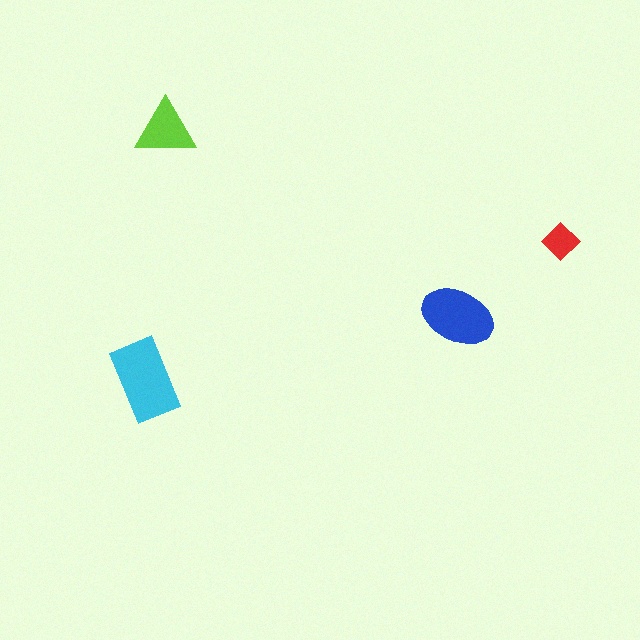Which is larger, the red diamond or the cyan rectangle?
The cyan rectangle.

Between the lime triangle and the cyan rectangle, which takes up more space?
The cyan rectangle.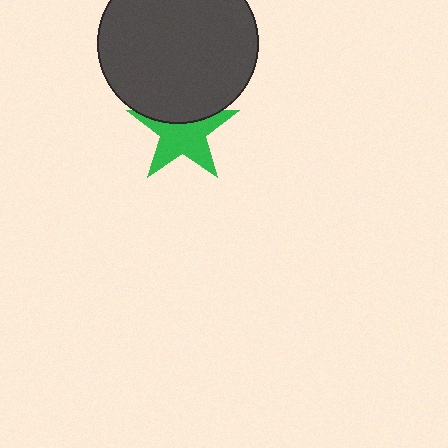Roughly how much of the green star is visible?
Most of it is visible (roughly 66%).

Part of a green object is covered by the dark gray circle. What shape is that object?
It is a star.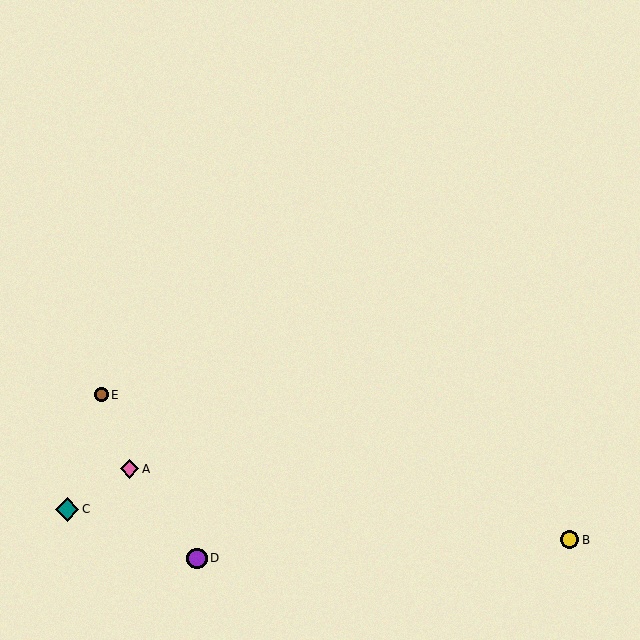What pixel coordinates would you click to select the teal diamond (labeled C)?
Click at (67, 509) to select the teal diamond C.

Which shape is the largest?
The teal diamond (labeled C) is the largest.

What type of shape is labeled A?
Shape A is a pink diamond.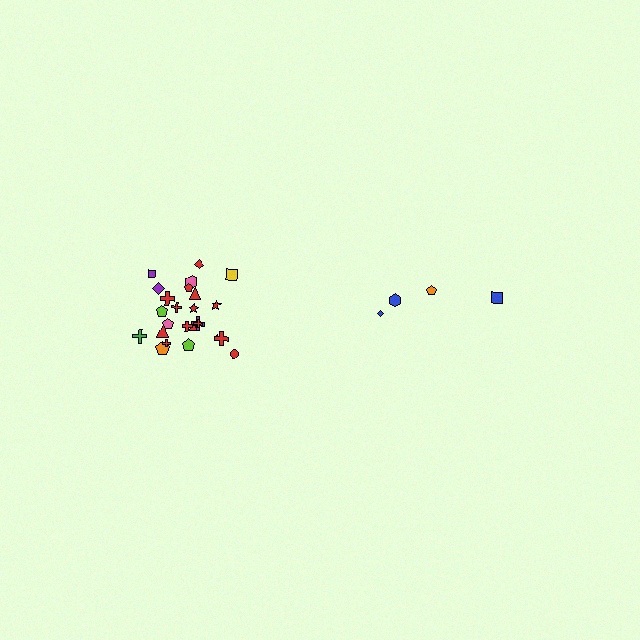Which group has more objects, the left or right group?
The left group.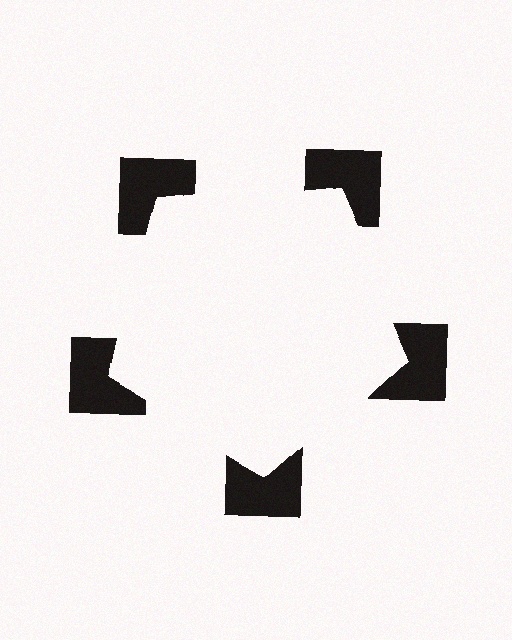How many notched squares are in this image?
There are 5 — one at each vertex of the illusory pentagon.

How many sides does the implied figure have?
5 sides.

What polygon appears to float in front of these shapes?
An illusory pentagon — its edges are inferred from the aligned wedge cuts in the notched squares, not physically drawn.